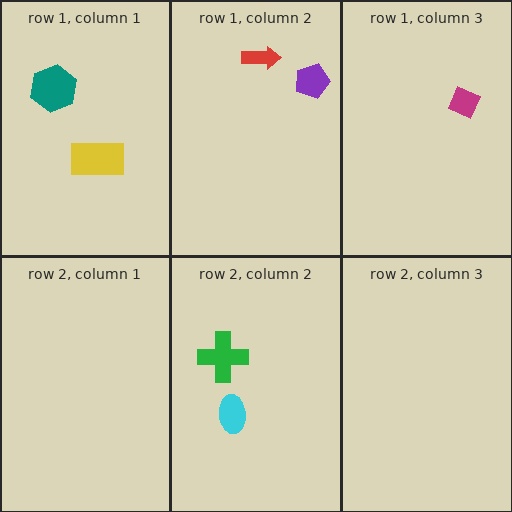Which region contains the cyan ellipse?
The row 2, column 2 region.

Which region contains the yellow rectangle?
The row 1, column 1 region.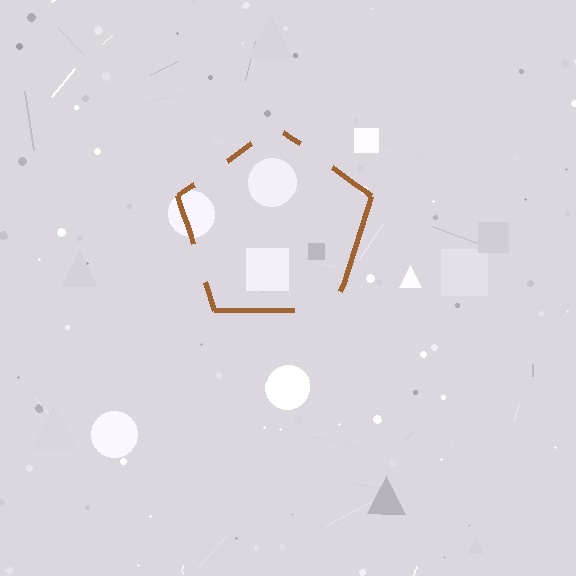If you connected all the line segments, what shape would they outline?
They would outline a pentagon.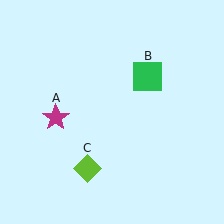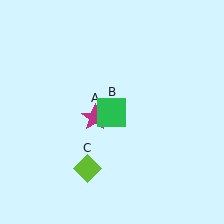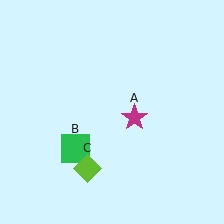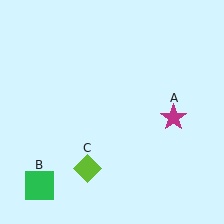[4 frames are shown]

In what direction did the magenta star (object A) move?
The magenta star (object A) moved right.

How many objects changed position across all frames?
2 objects changed position: magenta star (object A), green square (object B).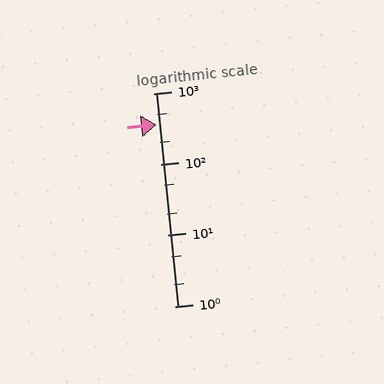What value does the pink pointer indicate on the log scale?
The pointer indicates approximately 360.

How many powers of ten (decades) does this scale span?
The scale spans 3 decades, from 1 to 1000.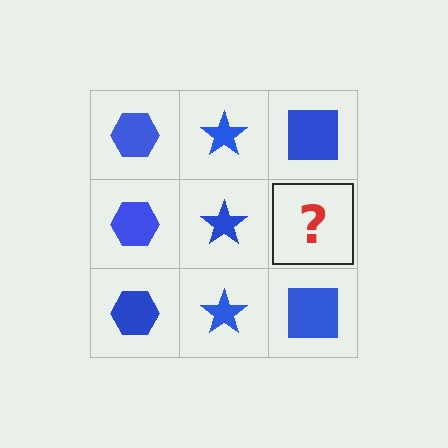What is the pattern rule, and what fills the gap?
The rule is that each column has a consistent shape. The gap should be filled with a blue square.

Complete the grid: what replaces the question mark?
The question mark should be replaced with a blue square.